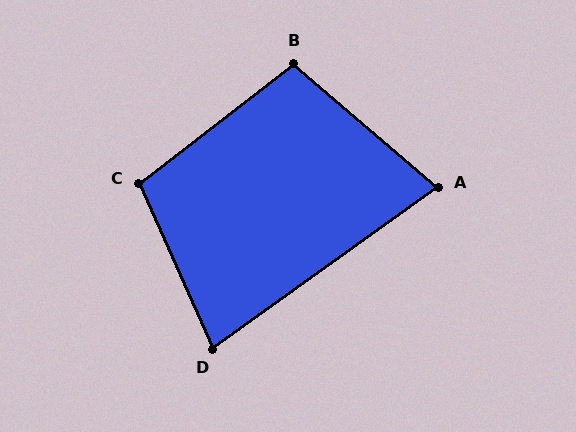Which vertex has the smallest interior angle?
A, at approximately 76 degrees.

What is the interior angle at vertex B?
Approximately 102 degrees (obtuse).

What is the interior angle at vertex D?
Approximately 78 degrees (acute).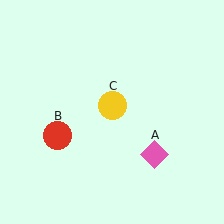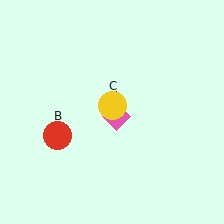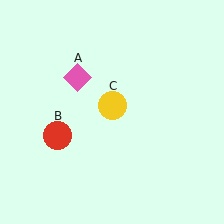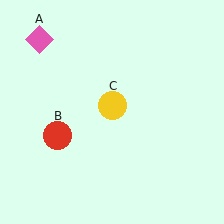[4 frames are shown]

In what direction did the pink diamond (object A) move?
The pink diamond (object A) moved up and to the left.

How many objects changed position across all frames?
1 object changed position: pink diamond (object A).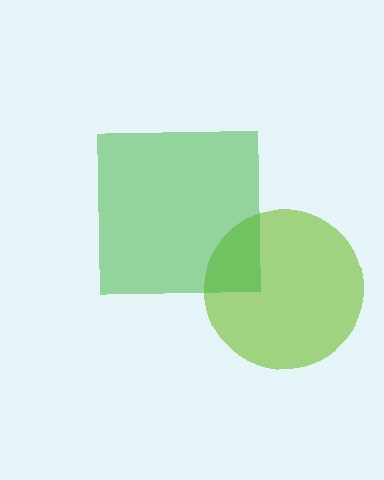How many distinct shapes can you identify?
There are 2 distinct shapes: a lime circle, a green square.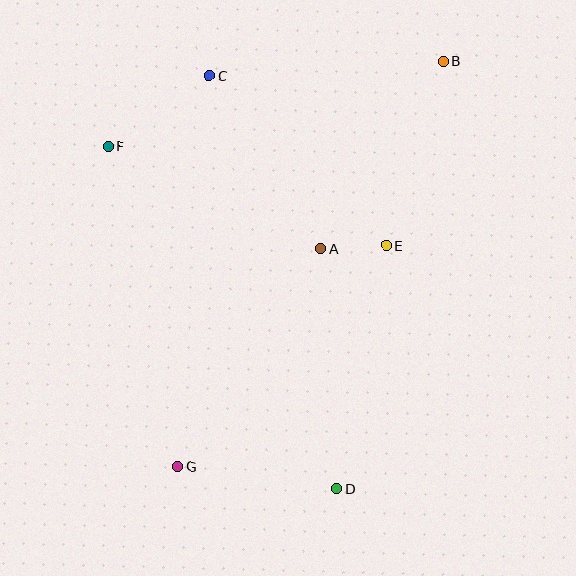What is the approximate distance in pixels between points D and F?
The distance between D and F is approximately 411 pixels.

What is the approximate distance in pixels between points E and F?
The distance between E and F is approximately 296 pixels.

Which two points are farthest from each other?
Points B and G are farthest from each other.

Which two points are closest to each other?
Points A and E are closest to each other.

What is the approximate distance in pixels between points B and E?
The distance between B and E is approximately 193 pixels.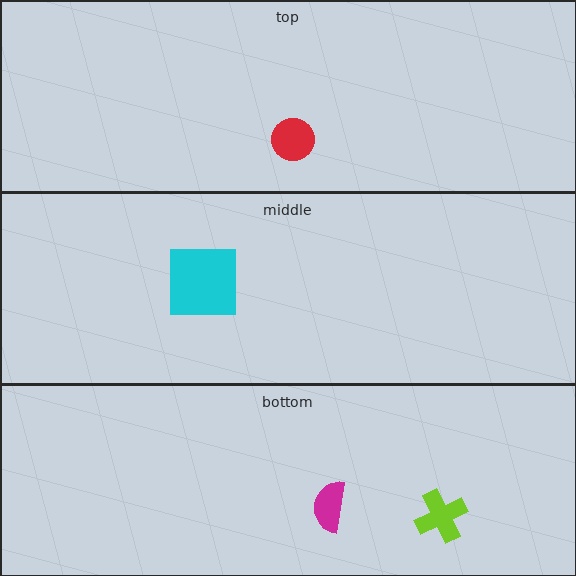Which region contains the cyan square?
The middle region.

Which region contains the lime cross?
The bottom region.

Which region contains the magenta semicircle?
The bottom region.